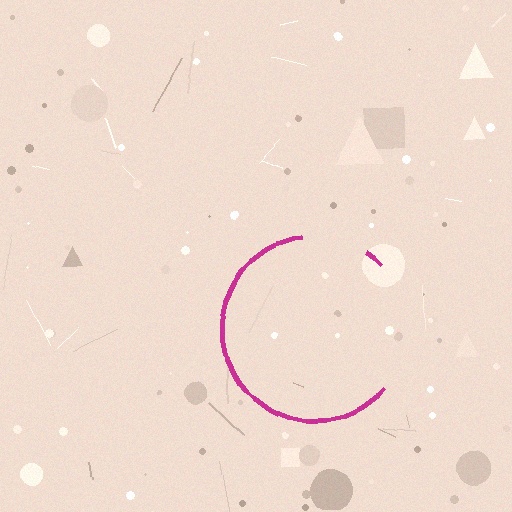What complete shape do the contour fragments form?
The contour fragments form a circle.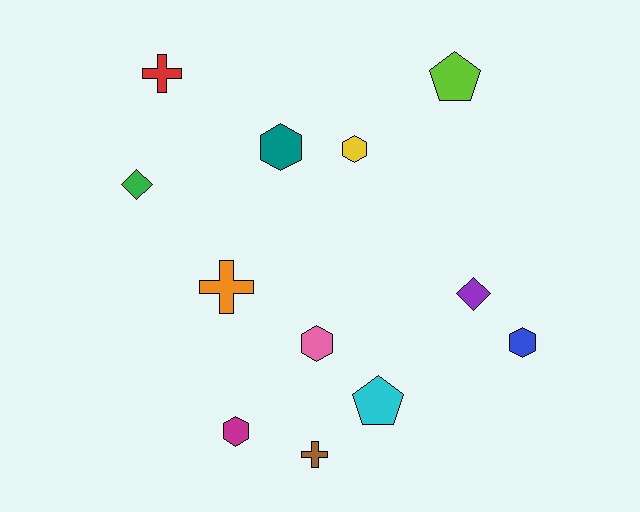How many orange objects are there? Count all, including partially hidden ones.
There is 1 orange object.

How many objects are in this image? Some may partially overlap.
There are 12 objects.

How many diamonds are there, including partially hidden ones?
There are 2 diamonds.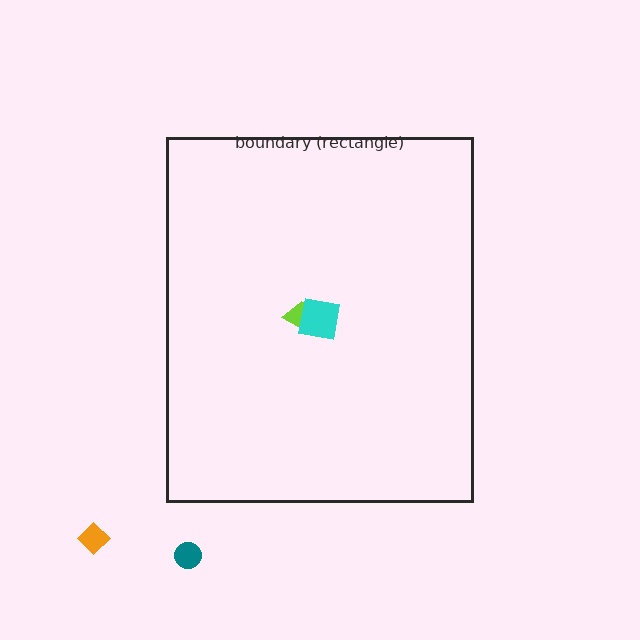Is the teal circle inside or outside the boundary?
Outside.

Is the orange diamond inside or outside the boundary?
Outside.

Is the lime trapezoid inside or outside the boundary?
Inside.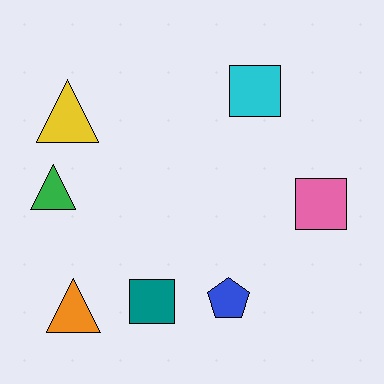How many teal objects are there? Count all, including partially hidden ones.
There is 1 teal object.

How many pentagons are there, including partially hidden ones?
There is 1 pentagon.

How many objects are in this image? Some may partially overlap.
There are 7 objects.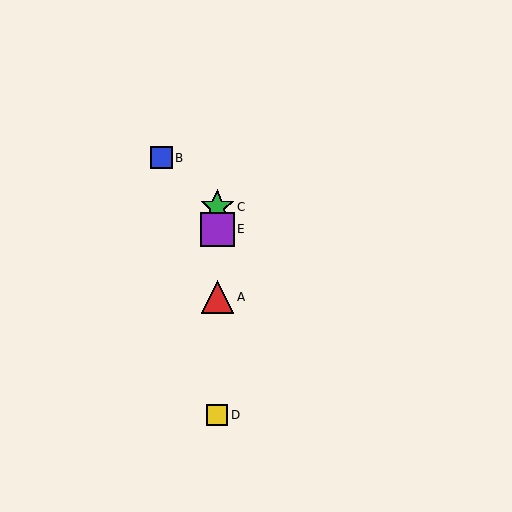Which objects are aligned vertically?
Objects A, C, D, E are aligned vertically.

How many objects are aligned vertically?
4 objects (A, C, D, E) are aligned vertically.